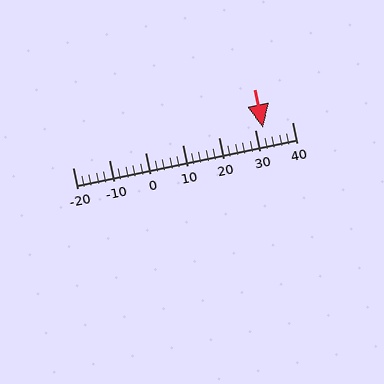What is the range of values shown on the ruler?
The ruler shows values from -20 to 40.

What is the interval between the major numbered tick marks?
The major tick marks are spaced 10 units apart.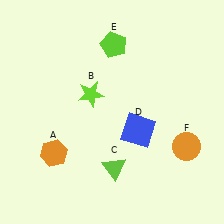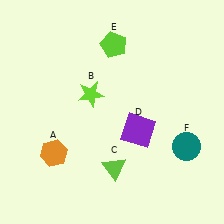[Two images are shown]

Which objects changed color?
D changed from blue to purple. F changed from orange to teal.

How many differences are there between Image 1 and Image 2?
There are 2 differences between the two images.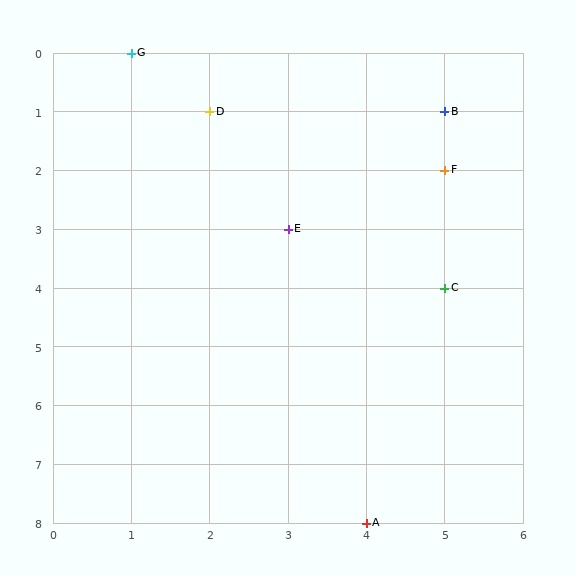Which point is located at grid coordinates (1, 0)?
Point G is at (1, 0).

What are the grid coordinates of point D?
Point D is at grid coordinates (2, 1).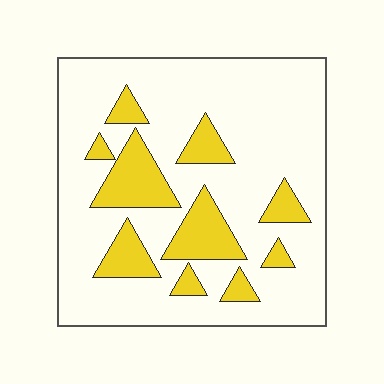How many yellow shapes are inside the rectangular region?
10.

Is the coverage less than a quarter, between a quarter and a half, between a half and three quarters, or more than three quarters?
Less than a quarter.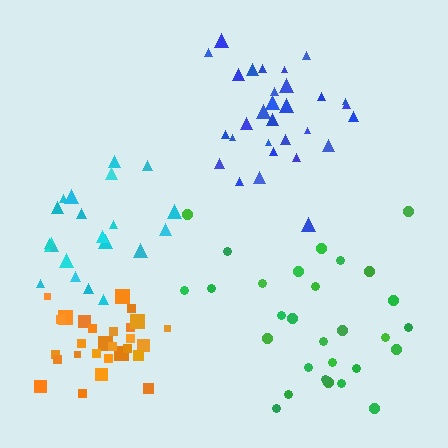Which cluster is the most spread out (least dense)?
Green.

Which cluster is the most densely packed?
Orange.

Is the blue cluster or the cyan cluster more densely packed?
Cyan.